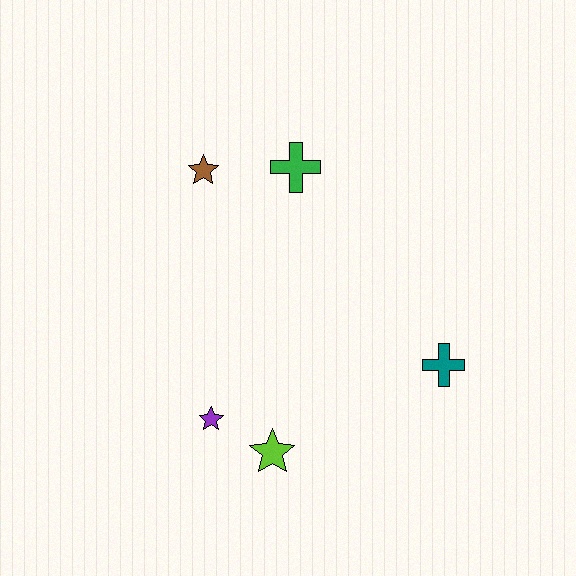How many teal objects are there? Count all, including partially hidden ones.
There is 1 teal object.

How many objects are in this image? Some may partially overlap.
There are 5 objects.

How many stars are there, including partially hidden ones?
There are 3 stars.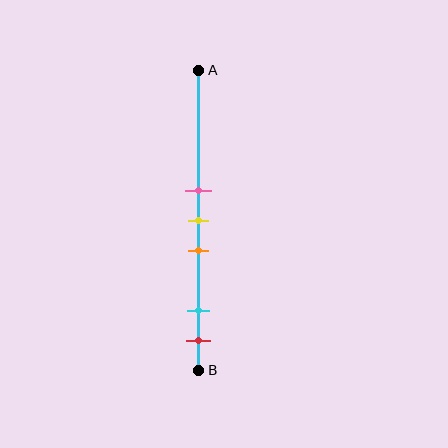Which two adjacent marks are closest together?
The pink and yellow marks are the closest adjacent pair.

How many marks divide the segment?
There are 5 marks dividing the segment.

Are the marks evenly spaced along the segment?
No, the marks are not evenly spaced.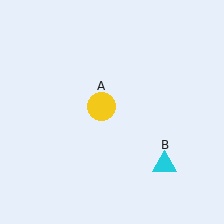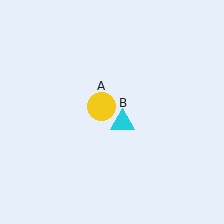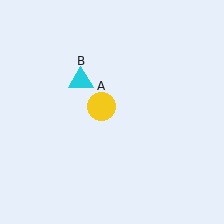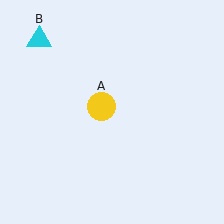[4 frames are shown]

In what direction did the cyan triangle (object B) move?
The cyan triangle (object B) moved up and to the left.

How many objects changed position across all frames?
1 object changed position: cyan triangle (object B).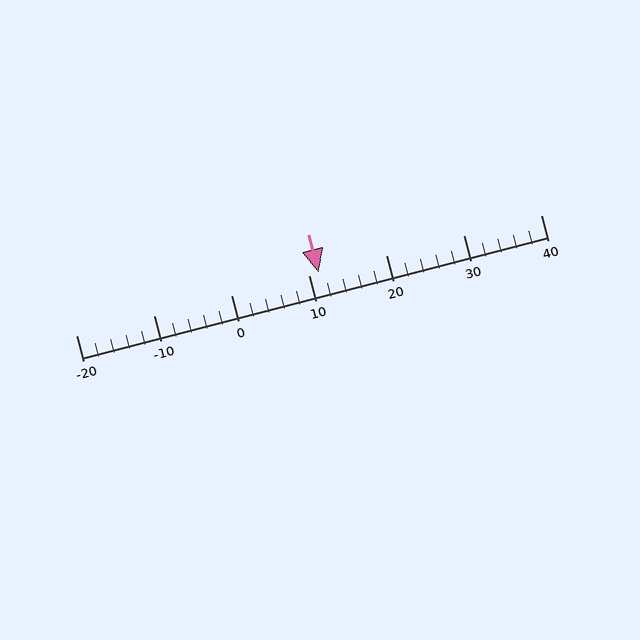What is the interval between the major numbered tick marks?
The major tick marks are spaced 10 units apart.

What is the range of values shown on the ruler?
The ruler shows values from -20 to 40.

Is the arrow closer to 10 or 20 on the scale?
The arrow is closer to 10.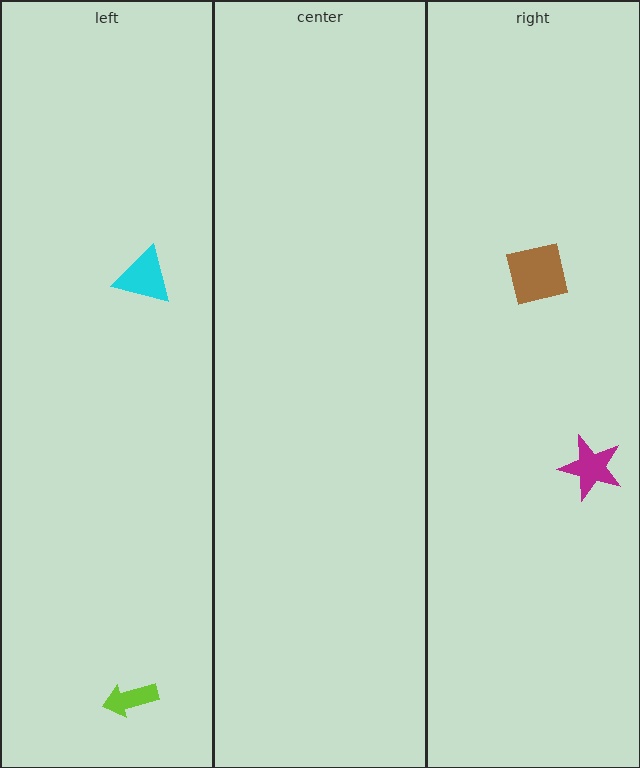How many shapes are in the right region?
2.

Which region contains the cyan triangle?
The left region.